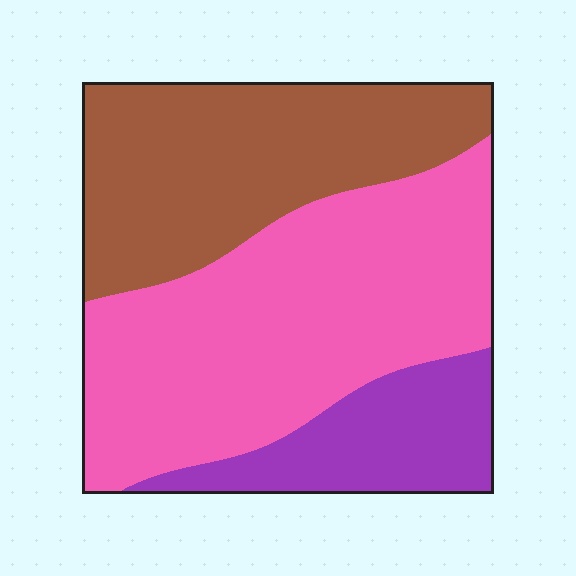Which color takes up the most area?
Pink, at roughly 50%.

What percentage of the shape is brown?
Brown takes up between a quarter and a half of the shape.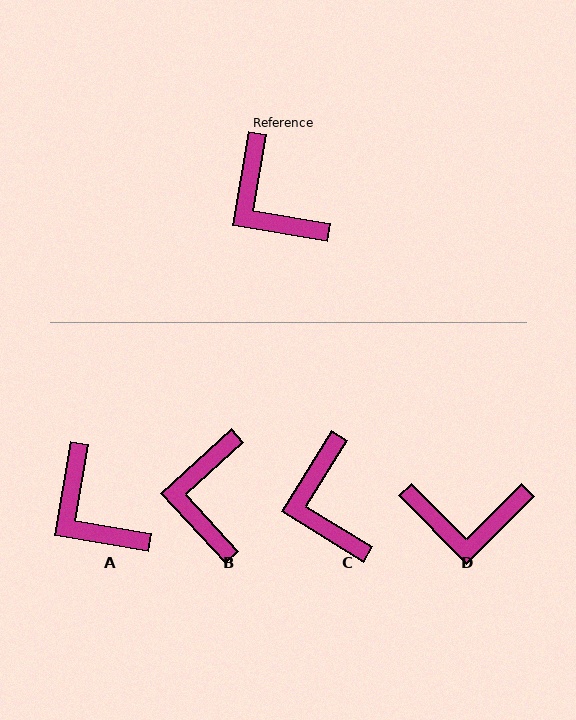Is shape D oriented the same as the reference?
No, it is off by about 54 degrees.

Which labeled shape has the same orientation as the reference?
A.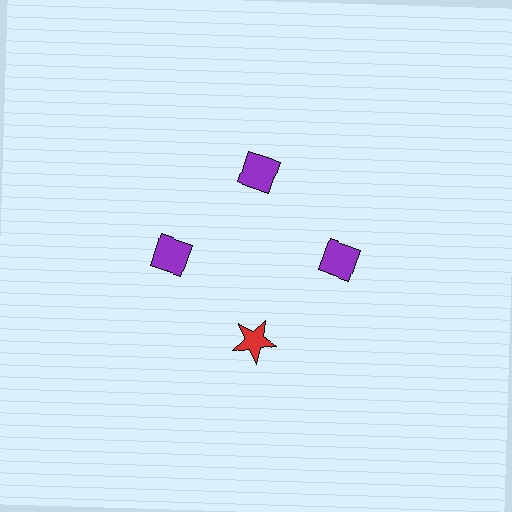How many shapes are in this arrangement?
There are 4 shapes arranged in a ring pattern.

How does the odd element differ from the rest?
It differs in both color (red instead of purple) and shape (star instead of diamond).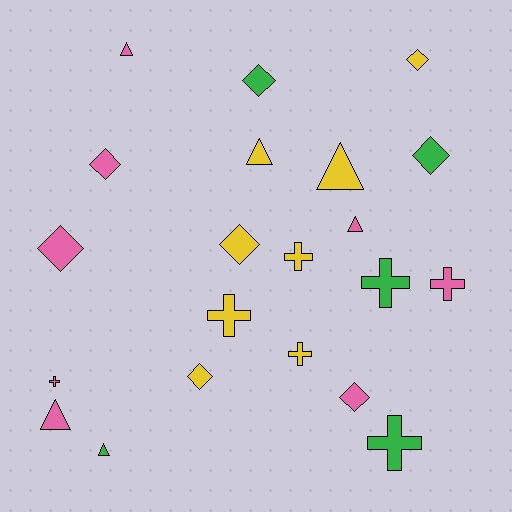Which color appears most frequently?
Yellow, with 8 objects.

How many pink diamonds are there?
There are 3 pink diamonds.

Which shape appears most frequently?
Diamond, with 8 objects.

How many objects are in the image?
There are 21 objects.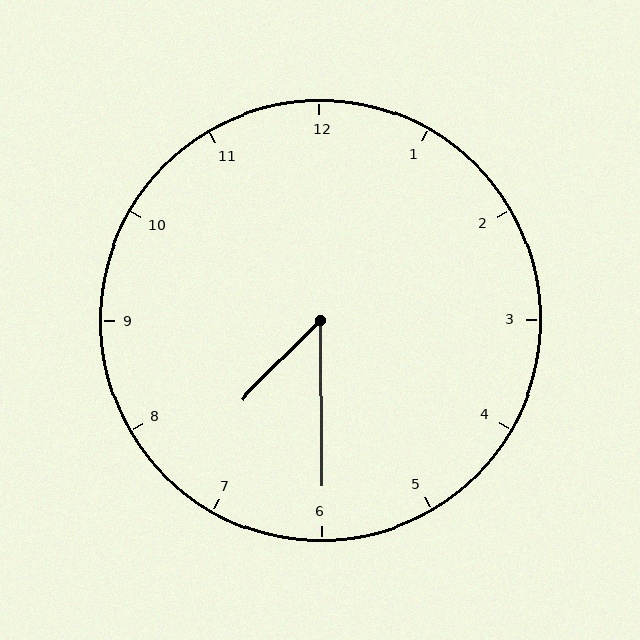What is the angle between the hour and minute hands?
Approximately 45 degrees.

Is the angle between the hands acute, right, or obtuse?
It is acute.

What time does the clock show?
7:30.